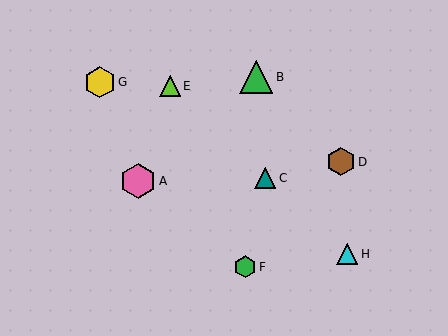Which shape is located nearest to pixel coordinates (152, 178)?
The pink hexagon (labeled A) at (138, 181) is nearest to that location.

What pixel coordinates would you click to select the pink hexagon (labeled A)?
Click at (138, 181) to select the pink hexagon A.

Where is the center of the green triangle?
The center of the green triangle is at (256, 77).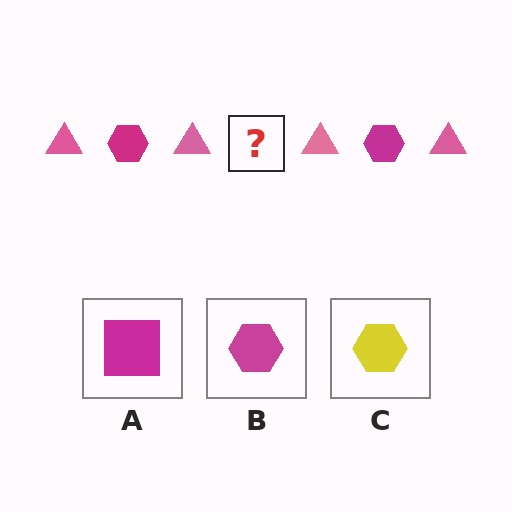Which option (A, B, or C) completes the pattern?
B.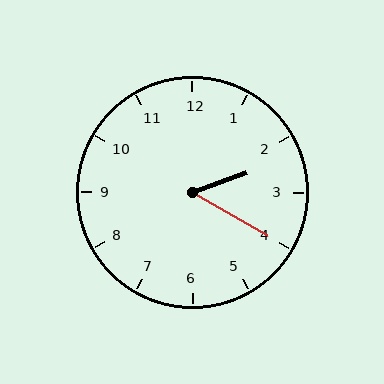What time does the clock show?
2:20.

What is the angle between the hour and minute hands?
Approximately 50 degrees.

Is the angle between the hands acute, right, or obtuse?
It is acute.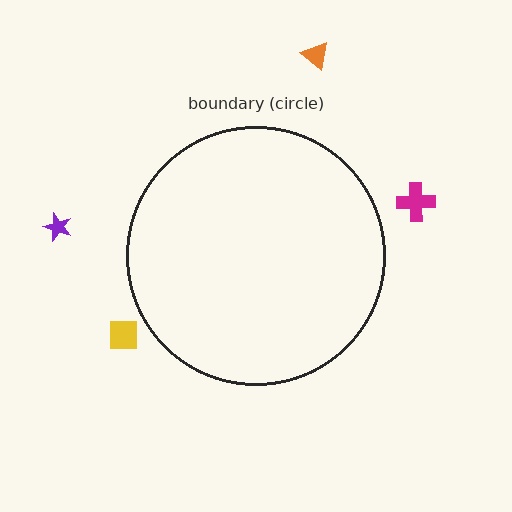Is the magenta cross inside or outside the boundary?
Outside.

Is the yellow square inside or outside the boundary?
Outside.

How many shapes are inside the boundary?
0 inside, 4 outside.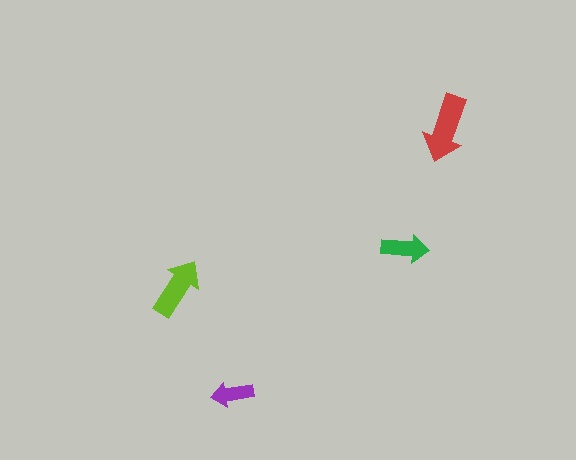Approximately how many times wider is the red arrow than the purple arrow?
About 1.5 times wider.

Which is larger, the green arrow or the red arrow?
The red one.